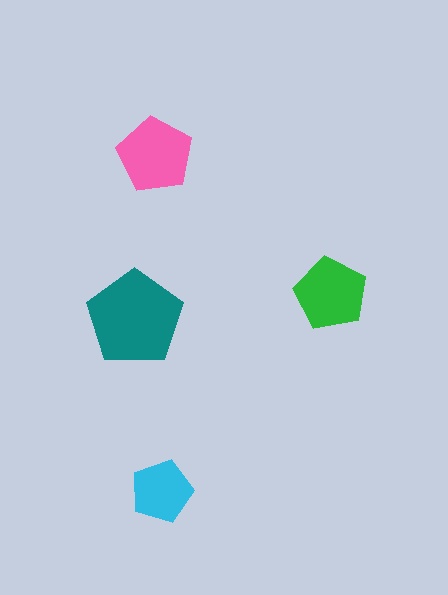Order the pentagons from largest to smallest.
the teal one, the pink one, the green one, the cyan one.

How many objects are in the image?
There are 4 objects in the image.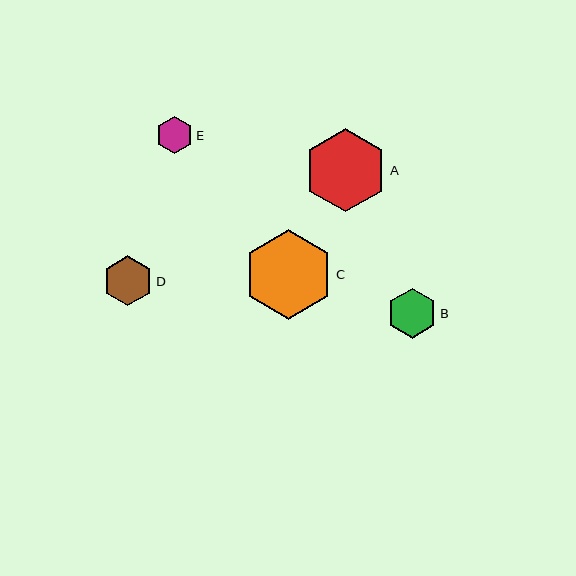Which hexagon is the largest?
Hexagon C is the largest with a size of approximately 90 pixels.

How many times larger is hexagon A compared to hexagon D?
Hexagon A is approximately 1.7 times the size of hexagon D.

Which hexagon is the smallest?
Hexagon E is the smallest with a size of approximately 37 pixels.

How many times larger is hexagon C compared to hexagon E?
Hexagon C is approximately 2.4 times the size of hexagon E.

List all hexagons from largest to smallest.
From largest to smallest: C, A, B, D, E.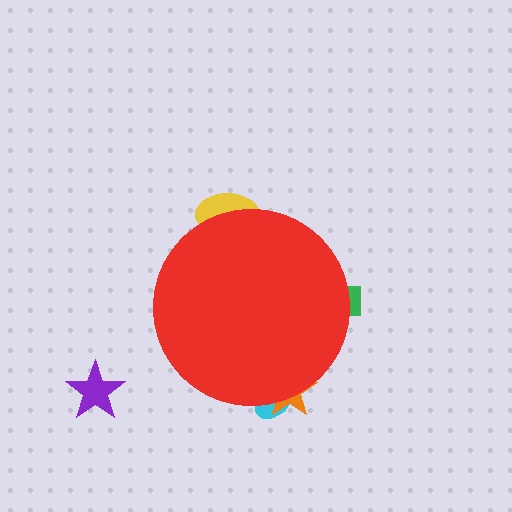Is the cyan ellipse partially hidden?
Yes, the cyan ellipse is partially hidden behind the red circle.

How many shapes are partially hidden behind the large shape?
4 shapes are partially hidden.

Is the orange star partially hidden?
Yes, the orange star is partially hidden behind the red circle.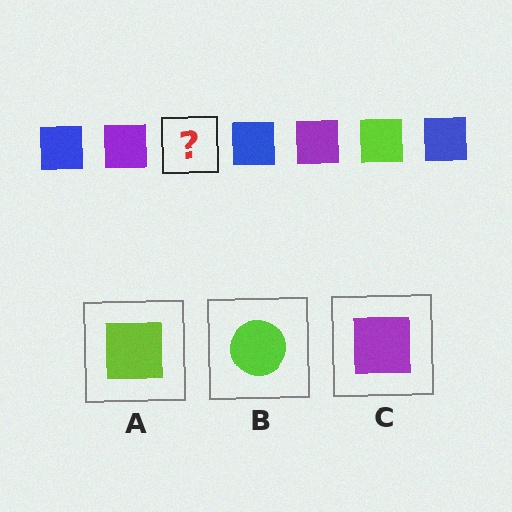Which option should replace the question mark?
Option A.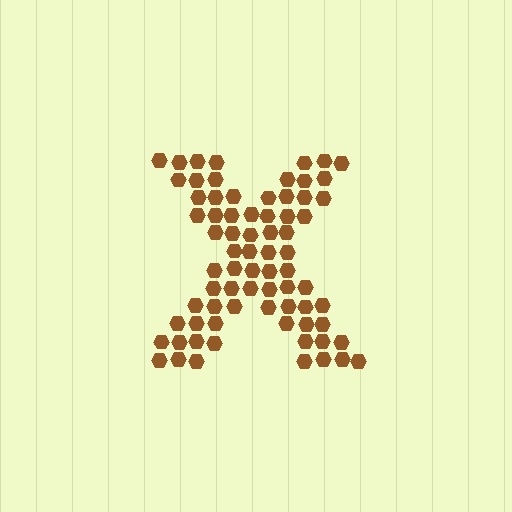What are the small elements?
The small elements are hexagons.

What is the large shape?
The large shape is the letter X.